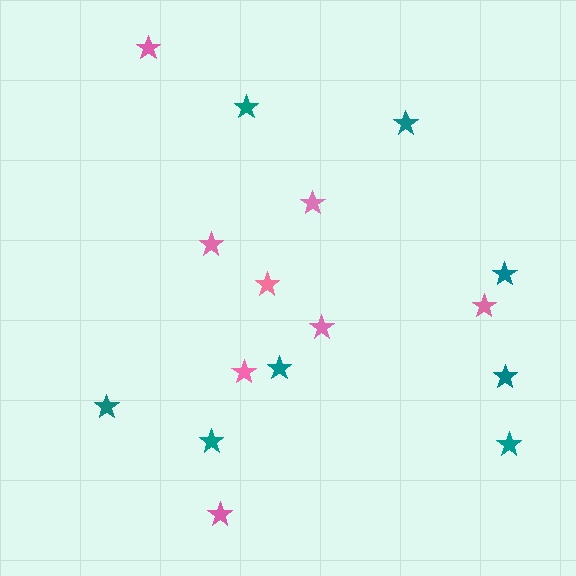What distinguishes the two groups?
There are 2 groups: one group of teal stars (8) and one group of pink stars (8).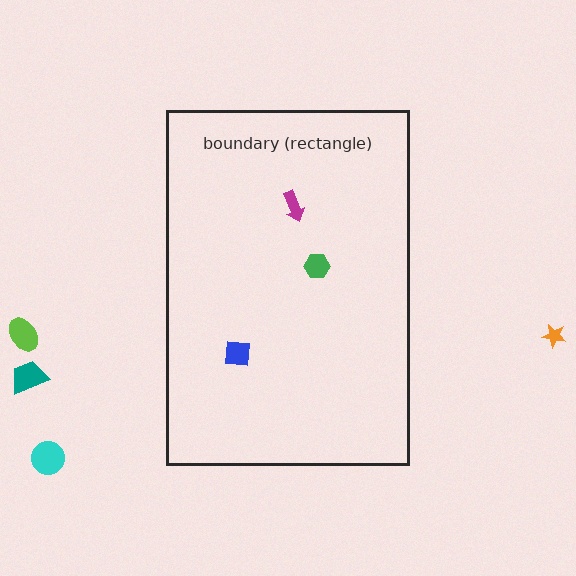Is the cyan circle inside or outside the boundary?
Outside.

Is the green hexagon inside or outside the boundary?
Inside.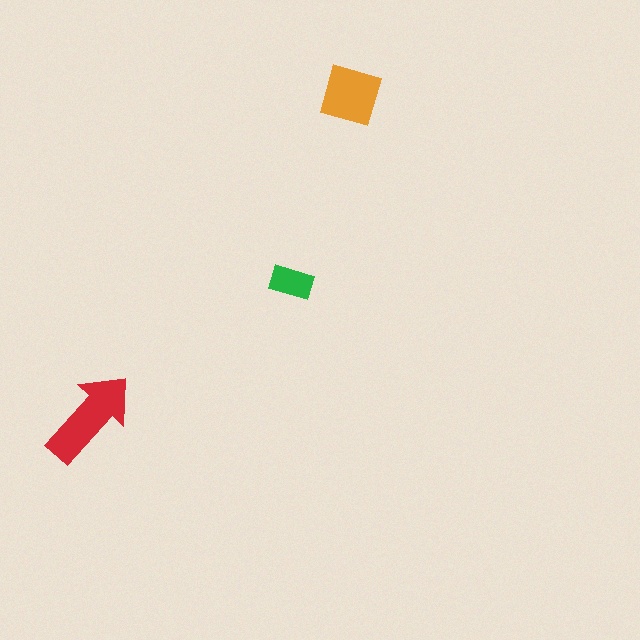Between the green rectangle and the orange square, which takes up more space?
The orange square.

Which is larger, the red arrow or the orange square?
The red arrow.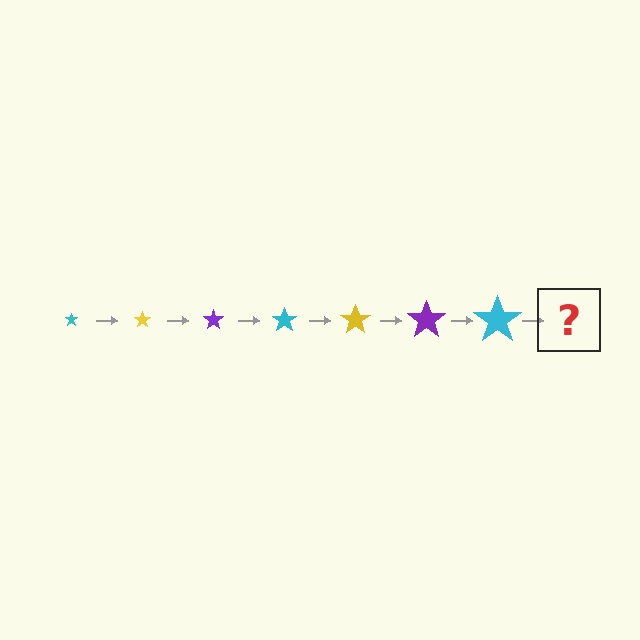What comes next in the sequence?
The next element should be a yellow star, larger than the previous one.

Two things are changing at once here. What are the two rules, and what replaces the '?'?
The two rules are that the star grows larger each step and the color cycles through cyan, yellow, and purple. The '?' should be a yellow star, larger than the previous one.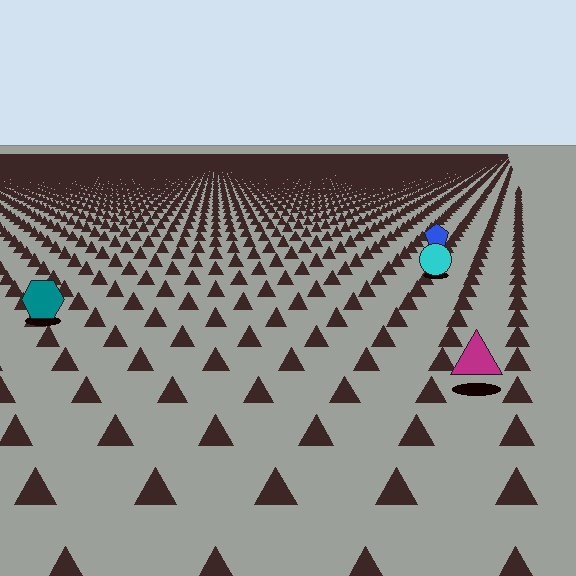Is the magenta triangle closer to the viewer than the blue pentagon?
Yes. The magenta triangle is closer — you can tell from the texture gradient: the ground texture is coarser near it.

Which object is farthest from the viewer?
The blue pentagon is farthest from the viewer. It appears smaller and the ground texture around it is denser.